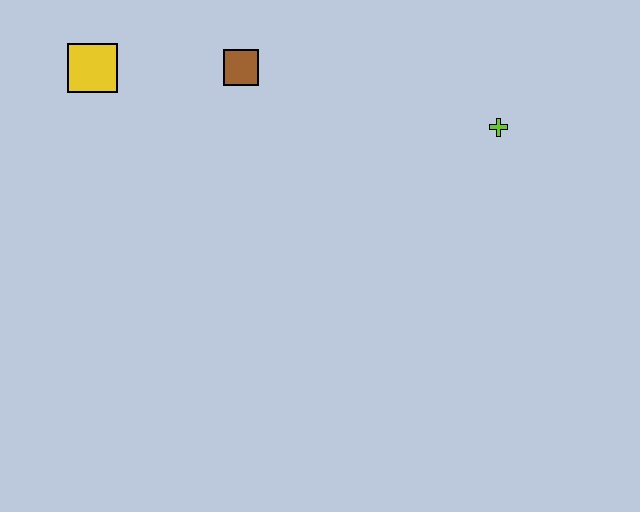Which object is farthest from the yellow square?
The lime cross is farthest from the yellow square.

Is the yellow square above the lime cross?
Yes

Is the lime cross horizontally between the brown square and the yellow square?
No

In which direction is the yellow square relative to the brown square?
The yellow square is to the left of the brown square.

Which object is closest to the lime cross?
The brown square is closest to the lime cross.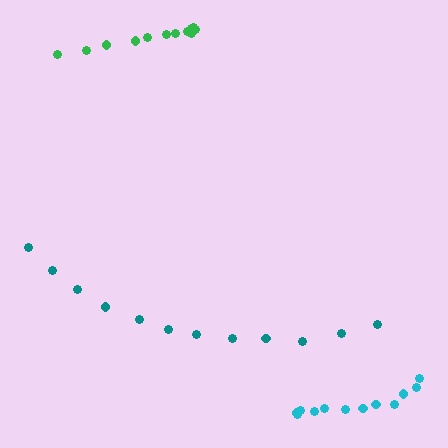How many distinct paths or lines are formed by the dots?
There are 3 distinct paths.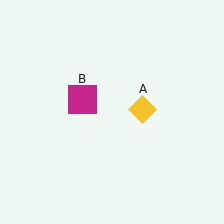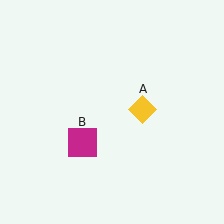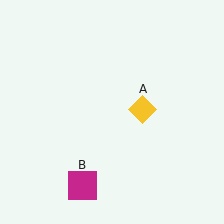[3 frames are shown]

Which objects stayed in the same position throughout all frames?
Yellow diamond (object A) remained stationary.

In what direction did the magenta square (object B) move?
The magenta square (object B) moved down.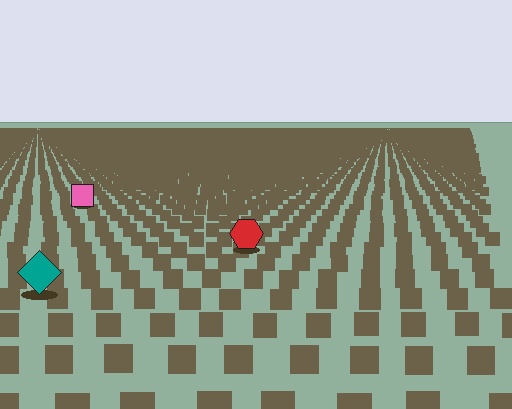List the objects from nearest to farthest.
From nearest to farthest: the teal diamond, the red hexagon, the pink square.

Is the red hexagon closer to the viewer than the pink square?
Yes. The red hexagon is closer — you can tell from the texture gradient: the ground texture is coarser near it.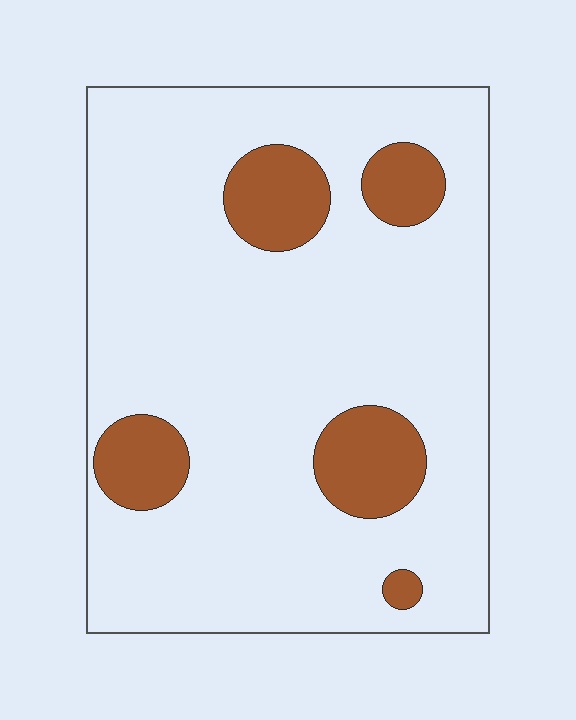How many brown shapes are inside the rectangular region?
5.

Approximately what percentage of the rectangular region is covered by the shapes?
Approximately 15%.